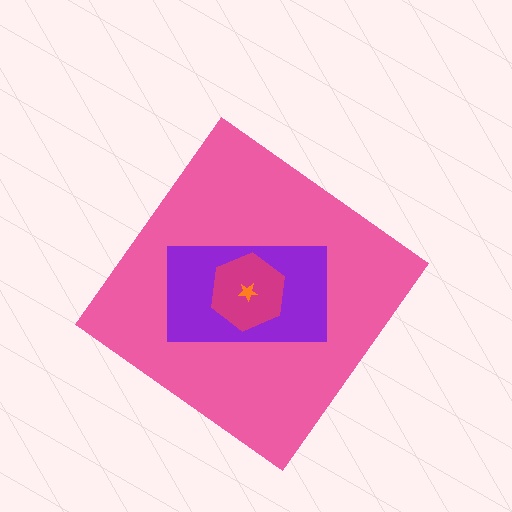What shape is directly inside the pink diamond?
The purple rectangle.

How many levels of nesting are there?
4.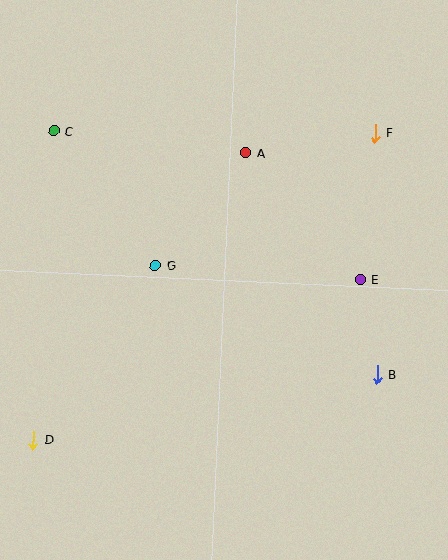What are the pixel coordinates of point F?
Point F is at (375, 133).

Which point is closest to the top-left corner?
Point C is closest to the top-left corner.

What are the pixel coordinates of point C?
Point C is at (54, 131).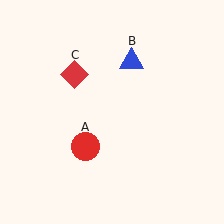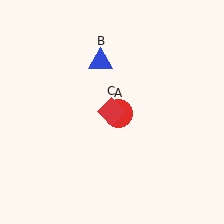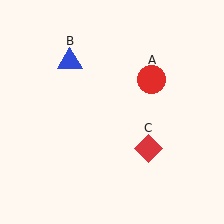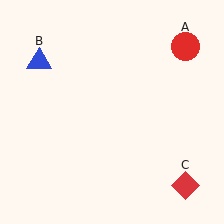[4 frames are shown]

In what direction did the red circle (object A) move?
The red circle (object A) moved up and to the right.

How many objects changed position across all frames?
3 objects changed position: red circle (object A), blue triangle (object B), red diamond (object C).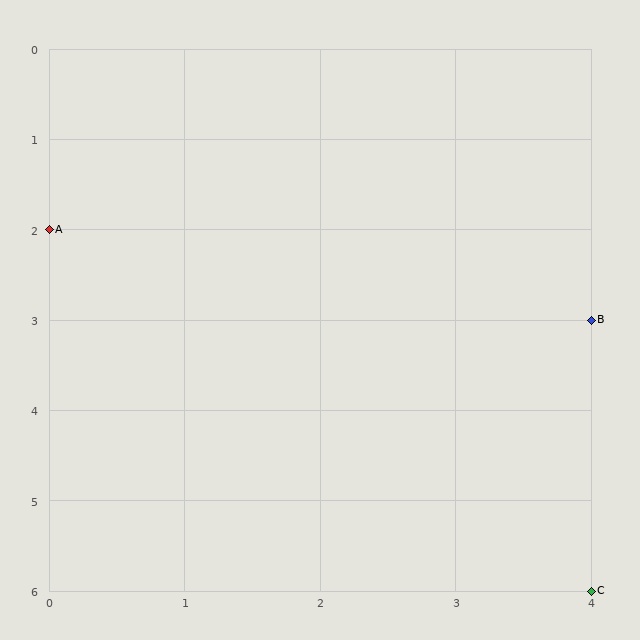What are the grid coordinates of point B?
Point B is at grid coordinates (4, 3).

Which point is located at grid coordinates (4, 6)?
Point C is at (4, 6).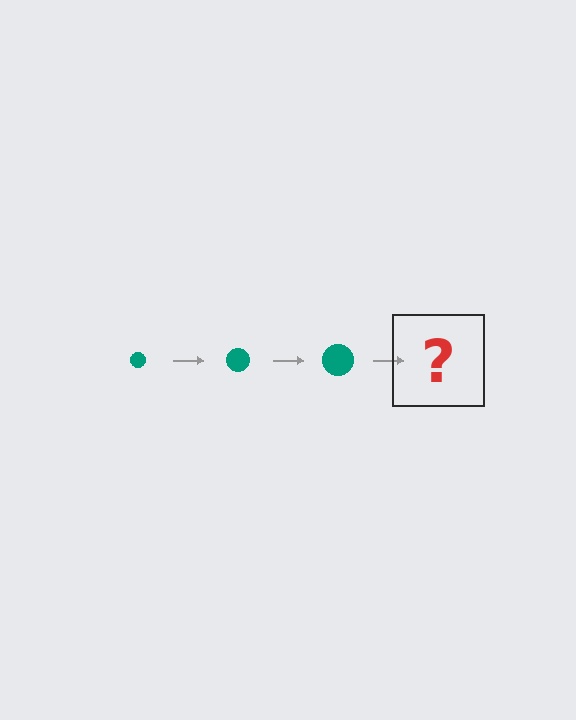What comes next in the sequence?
The next element should be a teal circle, larger than the previous one.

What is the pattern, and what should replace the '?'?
The pattern is that the circle gets progressively larger each step. The '?' should be a teal circle, larger than the previous one.